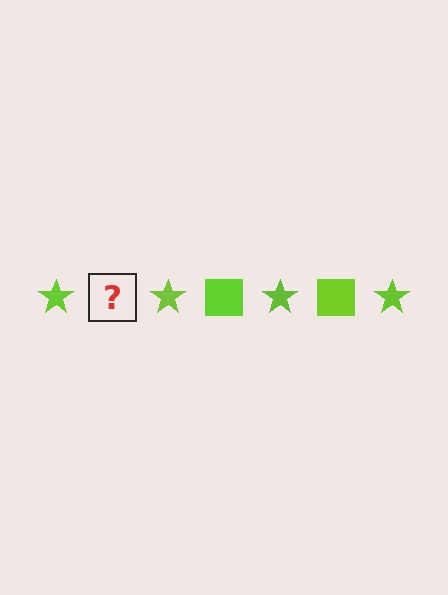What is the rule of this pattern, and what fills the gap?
The rule is that the pattern cycles through star, square shapes in lime. The gap should be filled with a lime square.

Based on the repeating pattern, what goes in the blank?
The blank should be a lime square.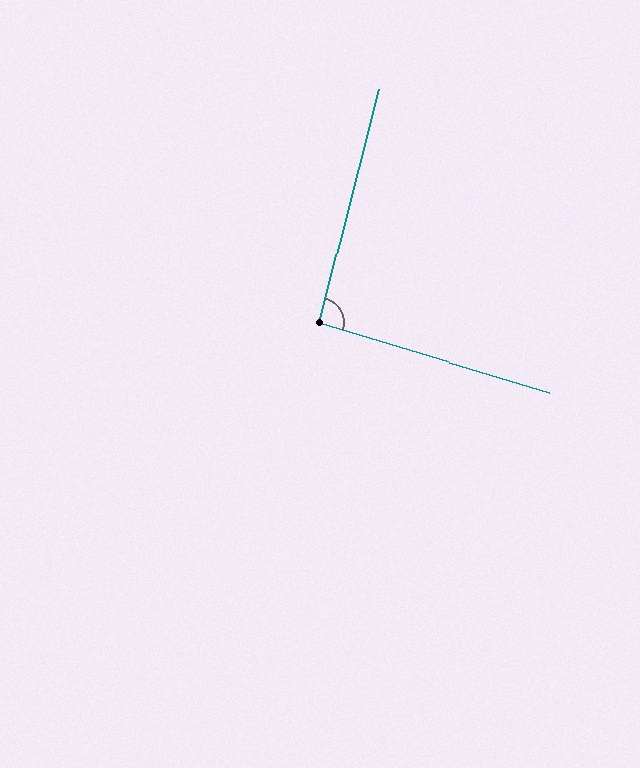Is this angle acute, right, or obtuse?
It is approximately a right angle.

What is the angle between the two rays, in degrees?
Approximately 92 degrees.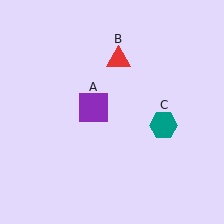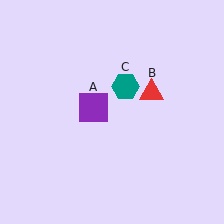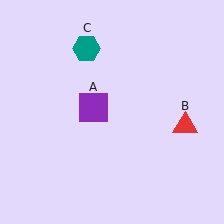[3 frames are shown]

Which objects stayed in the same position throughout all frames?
Purple square (object A) remained stationary.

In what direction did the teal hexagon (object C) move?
The teal hexagon (object C) moved up and to the left.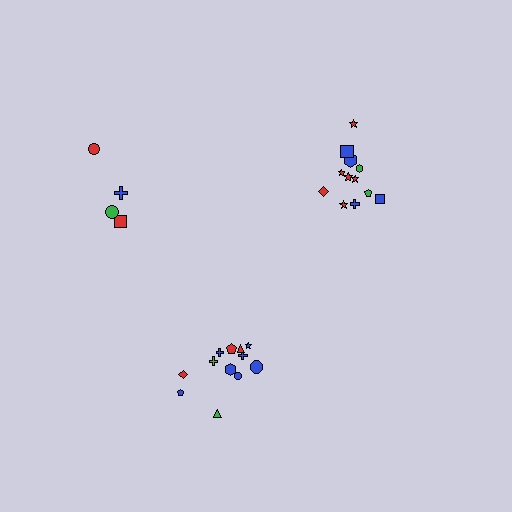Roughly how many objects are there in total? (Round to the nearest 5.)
Roughly 30 objects in total.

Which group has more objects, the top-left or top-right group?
The top-right group.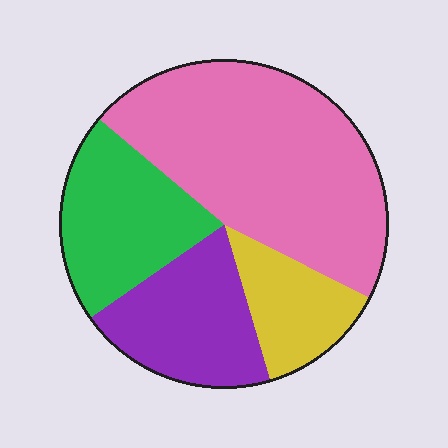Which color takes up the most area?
Pink, at roughly 45%.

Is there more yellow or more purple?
Purple.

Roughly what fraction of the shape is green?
Green covers 21% of the shape.